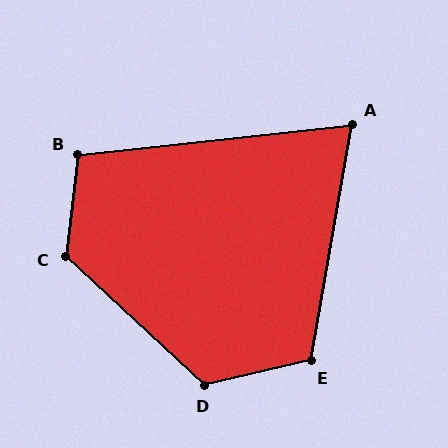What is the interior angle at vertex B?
Approximately 103 degrees (obtuse).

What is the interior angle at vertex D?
Approximately 124 degrees (obtuse).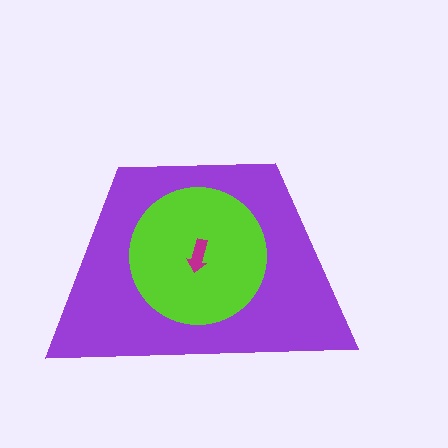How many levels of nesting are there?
3.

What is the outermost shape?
The purple trapezoid.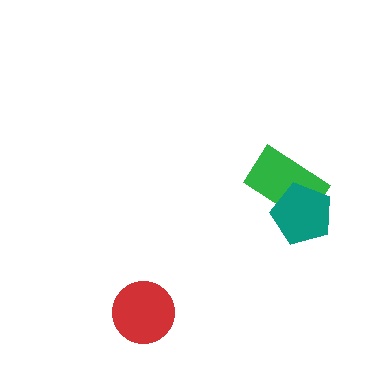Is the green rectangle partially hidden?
Yes, it is partially covered by another shape.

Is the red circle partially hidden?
No, no other shape covers it.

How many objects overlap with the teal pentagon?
1 object overlaps with the teal pentagon.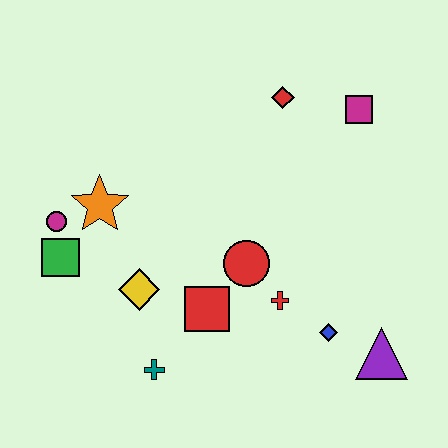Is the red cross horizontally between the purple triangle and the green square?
Yes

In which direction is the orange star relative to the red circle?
The orange star is to the left of the red circle.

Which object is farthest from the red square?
The magenta square is farthest from the red square.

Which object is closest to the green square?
The magenta circle is closest to the green square.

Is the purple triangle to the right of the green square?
Yes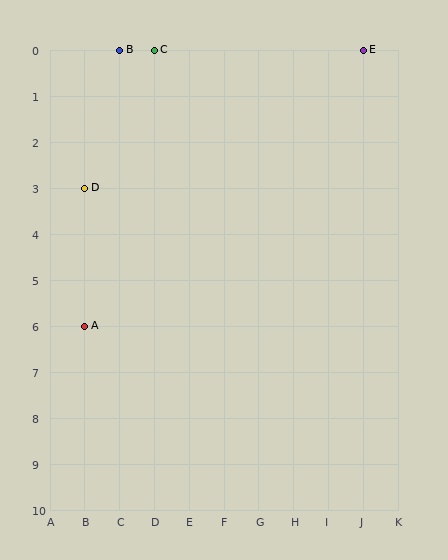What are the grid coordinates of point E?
Point E is at grid coordinates (J, 0).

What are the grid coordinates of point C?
Point C is at grid coordinates (D, 0).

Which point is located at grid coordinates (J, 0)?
Point E is at (J, 0).